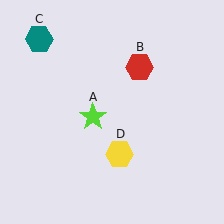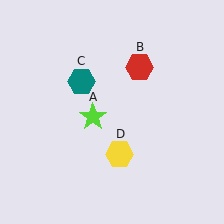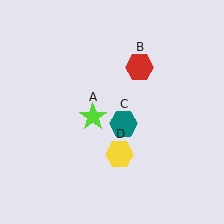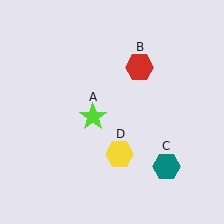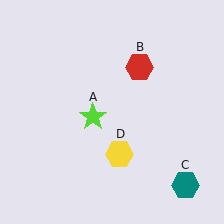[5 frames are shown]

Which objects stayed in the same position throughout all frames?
Lime star (object A) and red hexagon (object B) and yellow hexagon (object D) remained stationary.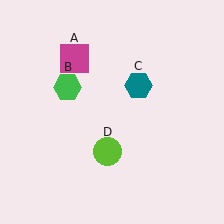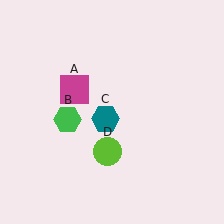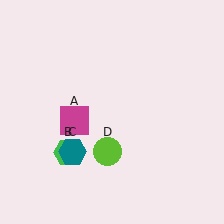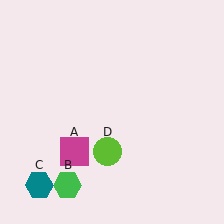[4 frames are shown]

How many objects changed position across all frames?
3 objects changed position: magenta square (object A), green hexagon (object B), teal hexagon (object C).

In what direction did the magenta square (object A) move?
The magenta square (object A) moved down.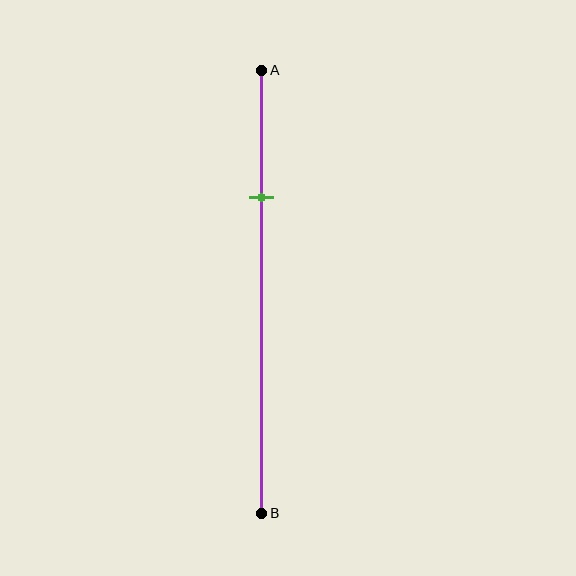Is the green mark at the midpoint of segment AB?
No, the mark is at about 30% from A, not at the 50% midpoint.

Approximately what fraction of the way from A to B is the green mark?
The green mark is approximately 30% of the way from A to B.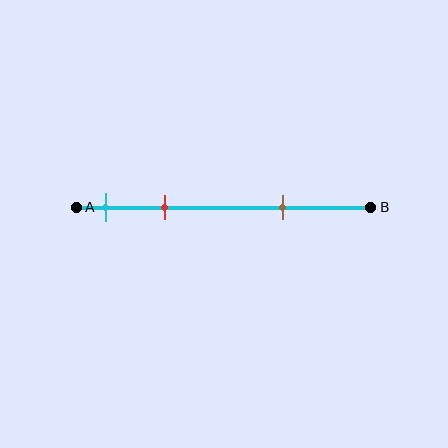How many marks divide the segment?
There are 3 marks dividing the segment.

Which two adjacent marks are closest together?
The cyan and red marks are the closest adjacent pair.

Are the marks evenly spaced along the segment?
No, the marks are not evenly spaced.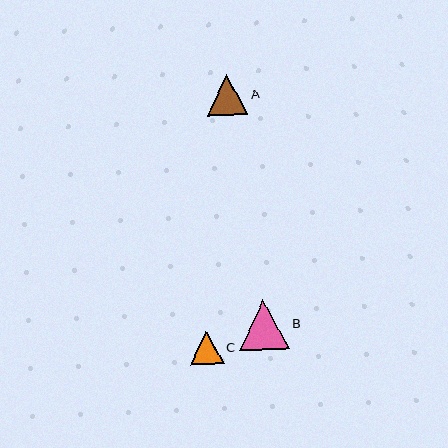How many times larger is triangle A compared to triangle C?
Triangle A is approximately 1.2 times the size of triangle C.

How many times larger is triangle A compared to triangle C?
Triangle A is approximately 1.2 times the size of triangle C.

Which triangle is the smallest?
Triangle C is the smallest with a size of approximately 33 pixels.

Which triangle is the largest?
Triangle B is the largest with a size of approximately 50 pixels.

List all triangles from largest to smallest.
From largest to smallest: B, A, C.